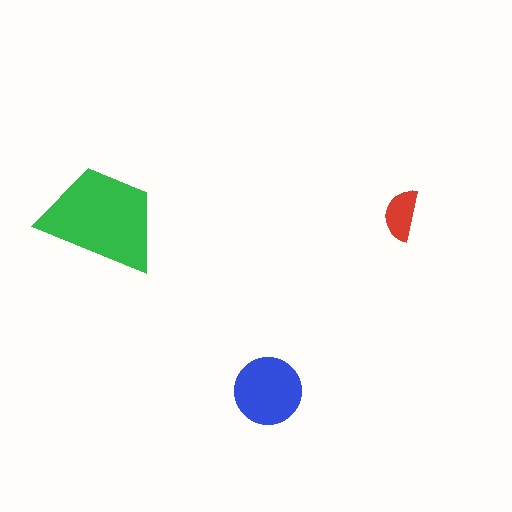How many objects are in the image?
There are 3 objects in the image.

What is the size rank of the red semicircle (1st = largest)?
3rd.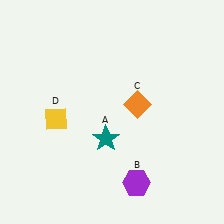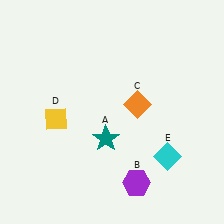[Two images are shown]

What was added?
A cyan diamond (E) was added in Image 2.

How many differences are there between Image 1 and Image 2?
There is 1 difference between the two images.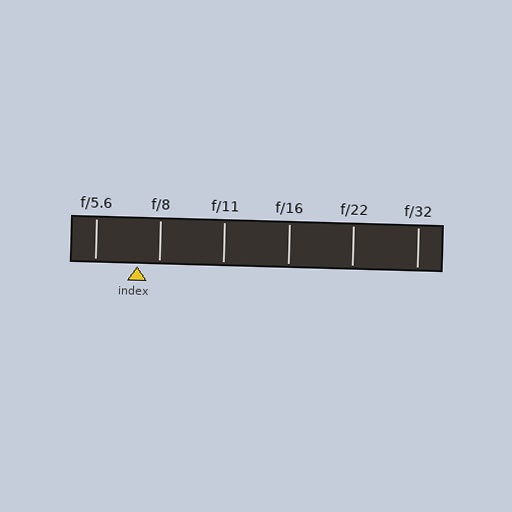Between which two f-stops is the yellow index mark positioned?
The index mark is between f/5.6 and f/8.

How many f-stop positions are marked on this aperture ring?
There are 6 f-stop positions marked.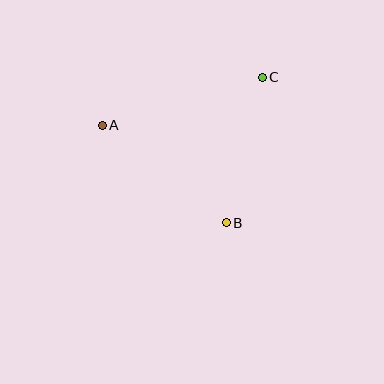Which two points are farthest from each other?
Points A and C are farthest from each other.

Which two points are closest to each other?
Points B and C are closest to each other.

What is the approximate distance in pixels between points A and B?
The distance between A and B is approximately 158 pixels.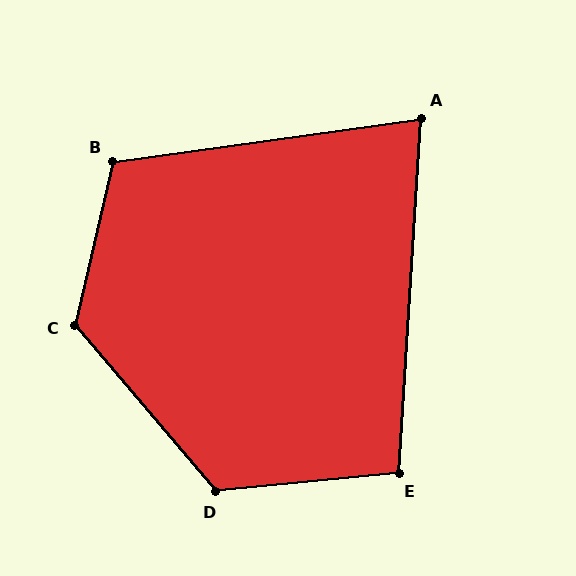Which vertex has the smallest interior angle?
A, at approximately 78 degrees.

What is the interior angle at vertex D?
Approximately 125 degrees (obtuse).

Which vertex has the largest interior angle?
C, at approximately 127 degrees.